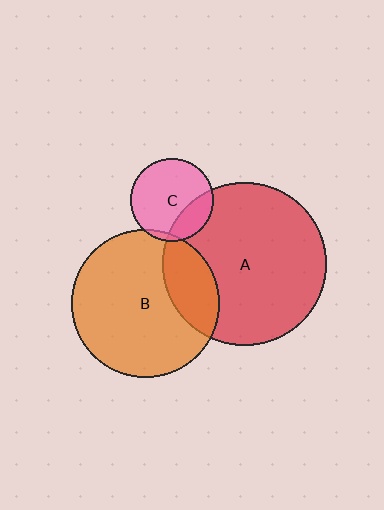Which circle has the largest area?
Circle A (red).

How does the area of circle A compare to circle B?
Approximately 1.2 times.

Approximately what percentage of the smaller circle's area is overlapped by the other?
Approximately 5%.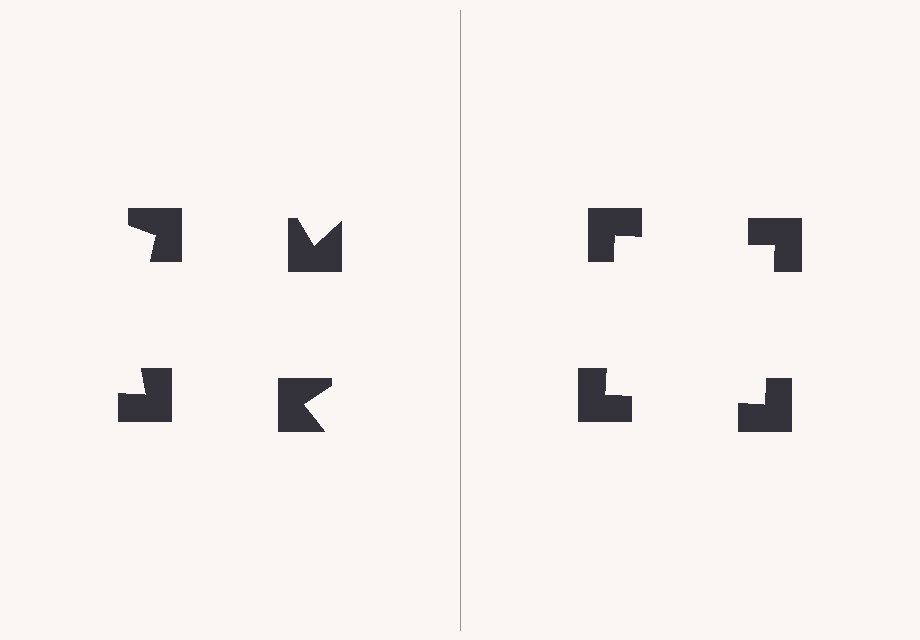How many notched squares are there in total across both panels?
8 — 4 on each side.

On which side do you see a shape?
An illusory square appears on the right side. On the left side the wedge cuts are rotated, so no coherent shape forms.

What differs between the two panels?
The notched squares are positioned identically on both sides; only the wedge orientations differ. On the right they align to a square; on the left they are misaligned.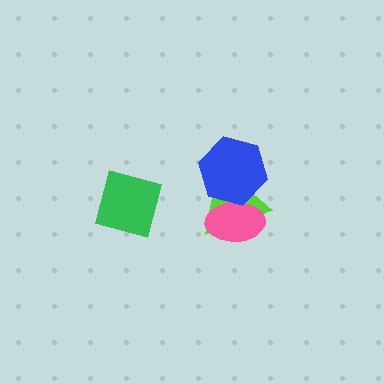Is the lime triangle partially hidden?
Yes, it is partially covered by another shape.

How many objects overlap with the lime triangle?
2 objects overlap with the lime triangle.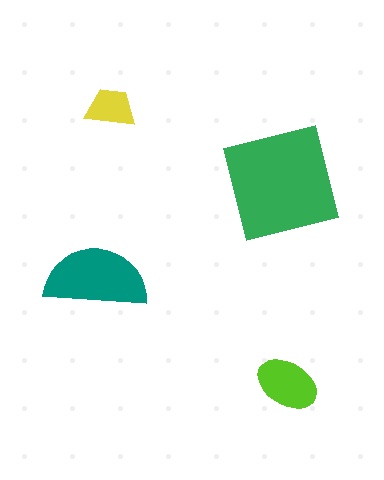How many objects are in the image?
There are 4 objects in the image.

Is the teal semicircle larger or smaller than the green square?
Smaller.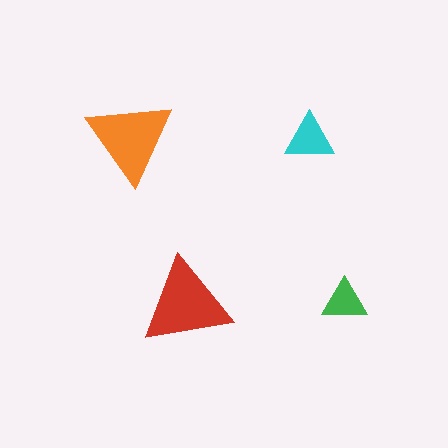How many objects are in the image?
There are 4 objects in the image.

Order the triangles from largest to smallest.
the red one, the orange one, the cyan one, the green one.